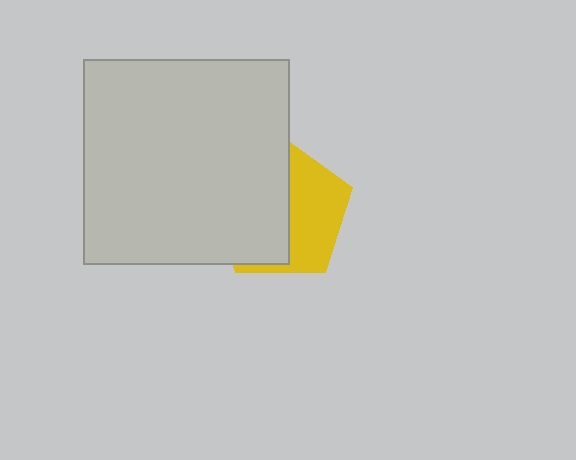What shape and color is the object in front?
The object in front is a light gray square.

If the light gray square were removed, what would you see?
You would see the complete yellow pentagon.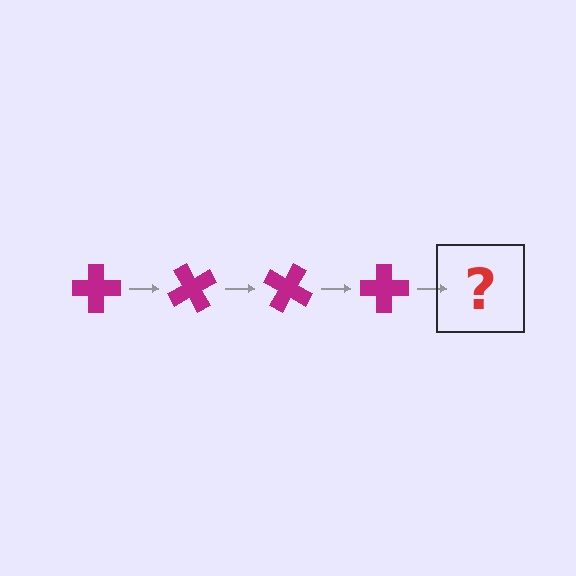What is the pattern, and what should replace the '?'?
The pattern is that the cross rotates 60 degrees each step. The '?' should be a magenta cross rotated 240 degrees.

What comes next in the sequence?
The next element should be a magenta cross rotated 240 degrees.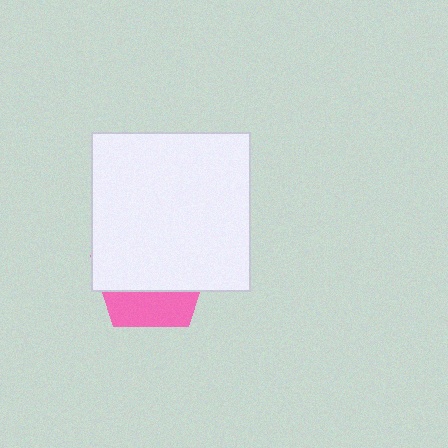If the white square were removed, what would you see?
You would see the complete pink pentagon.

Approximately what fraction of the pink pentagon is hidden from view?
Roughly 68% of the pink pentagon is hidden behind the white square.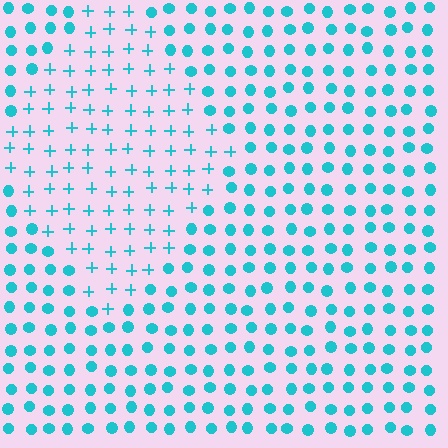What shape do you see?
I see a diamond.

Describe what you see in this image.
The image is filled with small cyan elements arranged in a uniform grid. A diamond-shaped region contains plus signs, while the surrounding area contains circles. The boundary is defined purely by the change in element shape.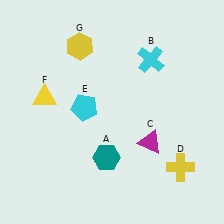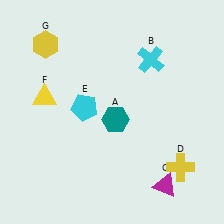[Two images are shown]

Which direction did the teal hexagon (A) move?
The teal hexagon (A) moved up.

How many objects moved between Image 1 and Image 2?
3 objects moved between the two images.